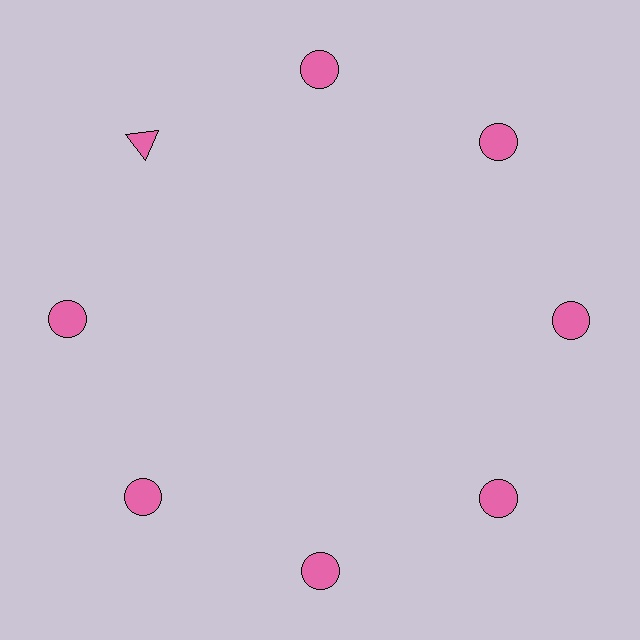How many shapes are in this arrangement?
There are 8 shapes arranged in a ring pattern.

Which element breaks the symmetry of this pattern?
The pink triangle at roughly the 10 o'clock position breaks the symmetry. All other shapes are pink circles.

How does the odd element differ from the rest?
It has a different shape: triangle instead of circle.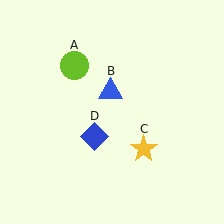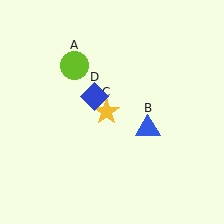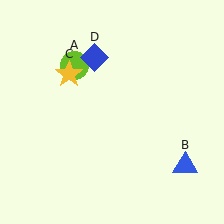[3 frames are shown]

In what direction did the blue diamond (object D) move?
The blue diamond (object D) moved up.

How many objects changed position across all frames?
3 objects changed position: blue triangle (object B), yellow star (object C), blue diamond (object D).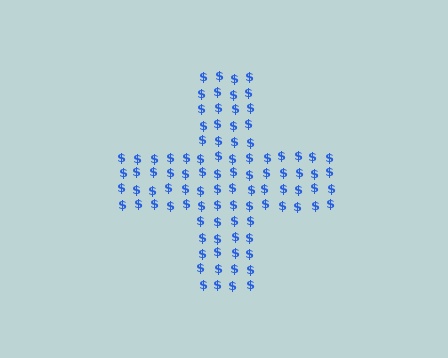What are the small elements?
The small elements are dollar signs.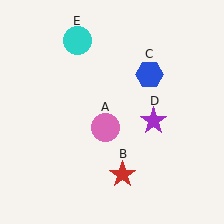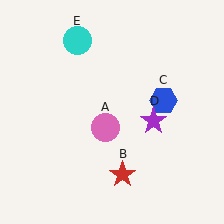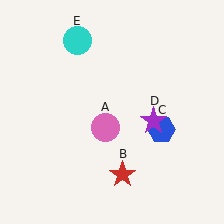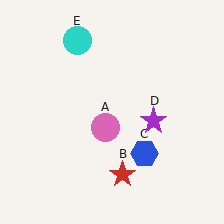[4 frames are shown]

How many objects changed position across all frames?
1 object changed position: blue hexagon (object C).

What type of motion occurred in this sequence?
The blue hexagon (object C) rotated clockwise around the center of the scene.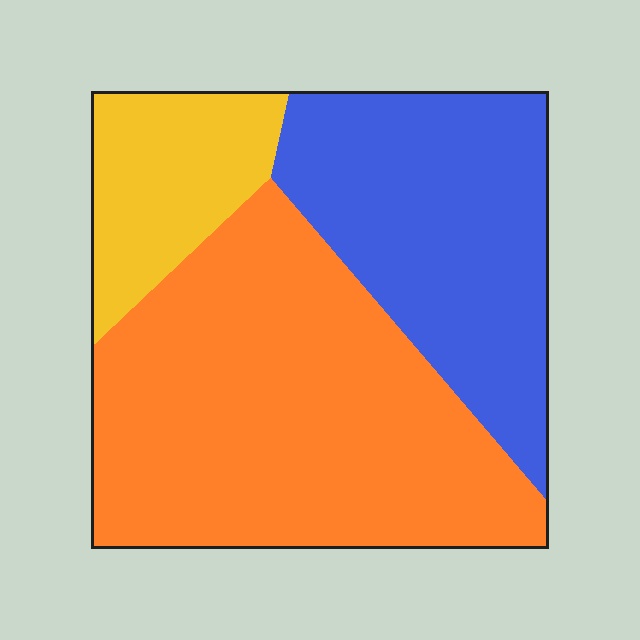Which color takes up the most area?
Orange, at roughly 50%.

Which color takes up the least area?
Yellow, at roughly 15%.